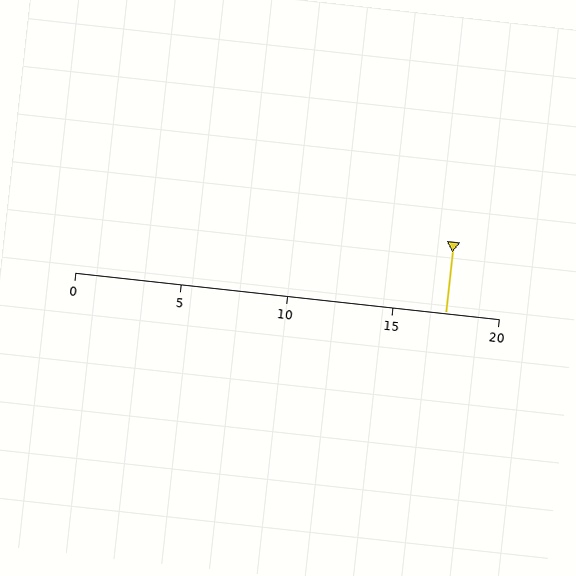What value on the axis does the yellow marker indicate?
The marker indicates approximately 17.5.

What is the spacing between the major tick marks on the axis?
The major ticks are spaced 5 apart.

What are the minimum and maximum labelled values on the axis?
The axis runs from 0 to 20.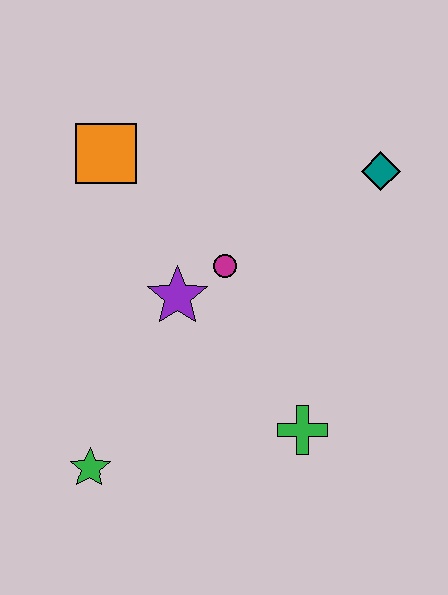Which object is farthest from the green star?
The teal diamond is farthest from the green star.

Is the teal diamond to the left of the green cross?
No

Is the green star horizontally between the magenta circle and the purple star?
No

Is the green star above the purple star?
No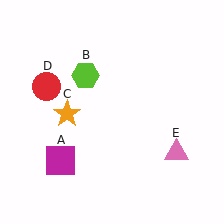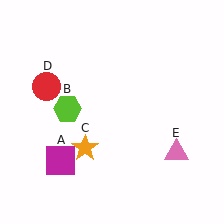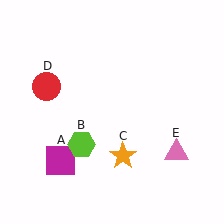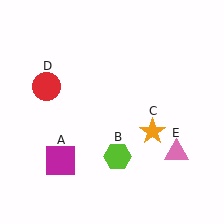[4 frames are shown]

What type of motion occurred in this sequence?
The lime hexagon (object B), orange star (object C) rotated counterclockwise around the center of the scene.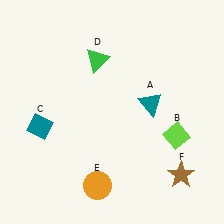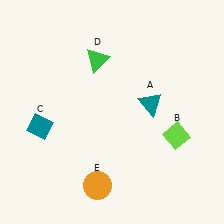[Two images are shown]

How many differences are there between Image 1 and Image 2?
There is 1 difference between the two images.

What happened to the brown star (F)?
The brown star (F) was removed in Image 2. It was in the bottom-right area of Image 1.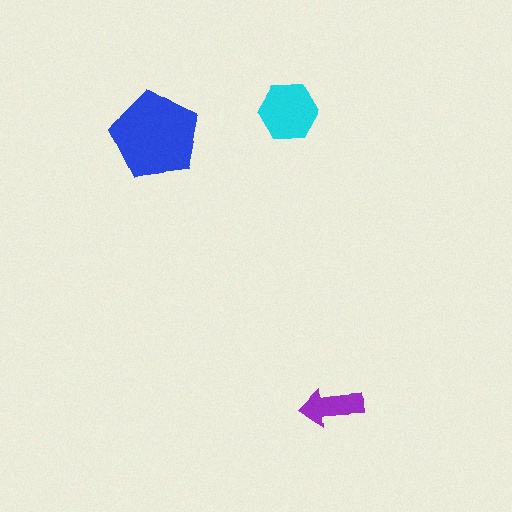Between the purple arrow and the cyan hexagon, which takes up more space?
The cyan hexagon.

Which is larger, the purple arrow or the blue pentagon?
The blue pentagon.